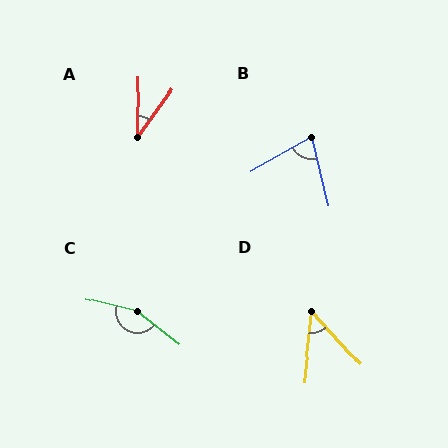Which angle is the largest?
C, at approximately 156 degrees.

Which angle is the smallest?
A, at approximately 34 degrees.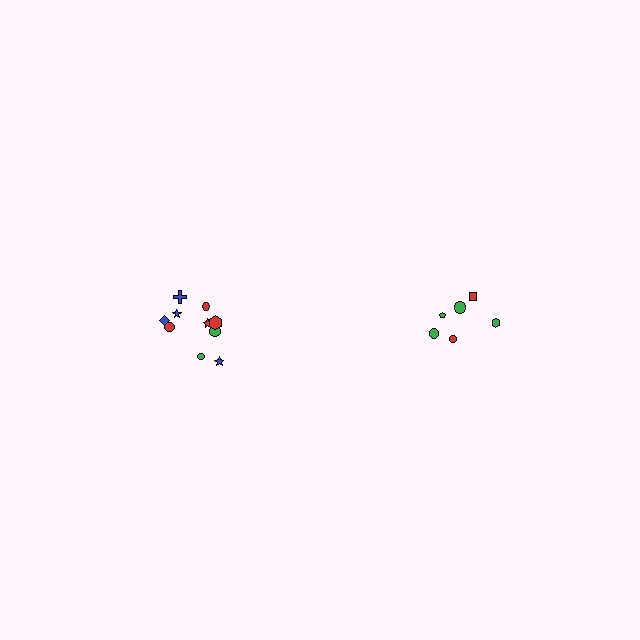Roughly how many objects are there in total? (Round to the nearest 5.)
Roughly 15 objects in total.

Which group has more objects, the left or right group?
The left group.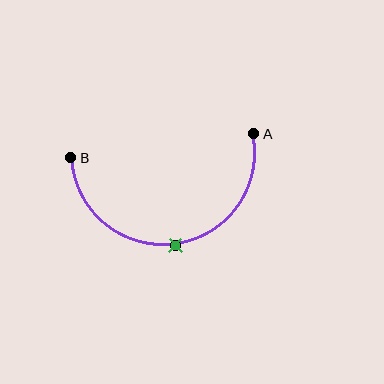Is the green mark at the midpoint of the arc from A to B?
Yes. The green mark lies on the arc at equal arc-length from both A and B — it is the arc midpoint.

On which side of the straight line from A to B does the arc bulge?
The arc bulges below the straight line connecting A and B.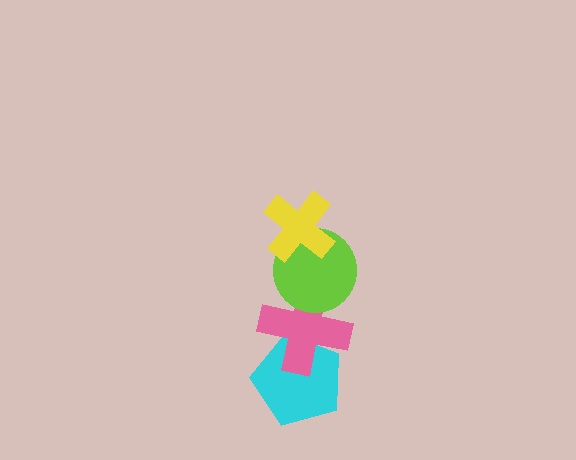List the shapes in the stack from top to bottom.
From top to bottom: the yellow cross, the lime circle, the pink cross, the cyan pentagon.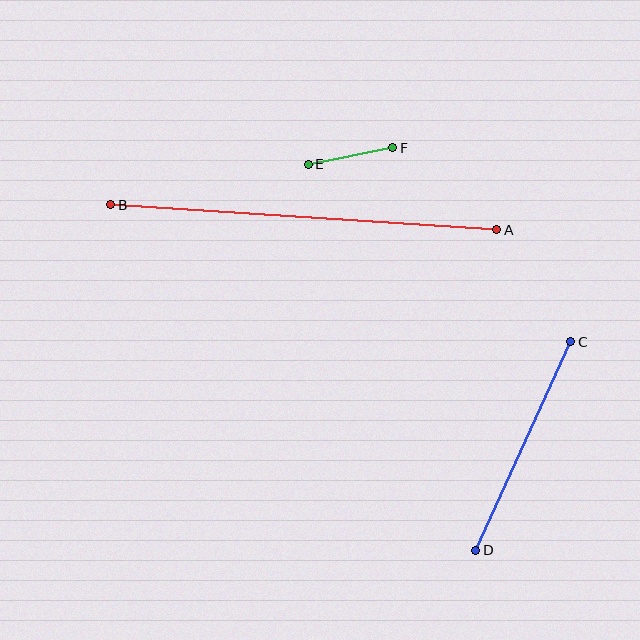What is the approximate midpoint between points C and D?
The midpoint is at approximately (523, 446) pixels.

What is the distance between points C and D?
The distance is approximately 229 pixels.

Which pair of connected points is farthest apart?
Points A and B are farthest apart.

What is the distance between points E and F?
The distance is approximately 86 pixels.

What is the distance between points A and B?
The distance is approximately 387 pixels.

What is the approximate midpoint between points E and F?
The midpoint is at approximately (350, 156) pixels.